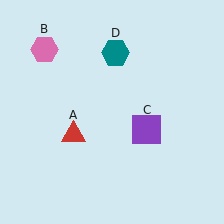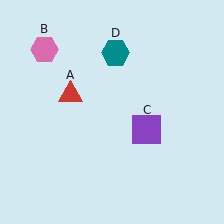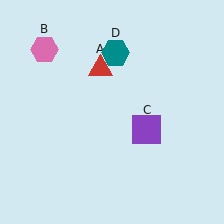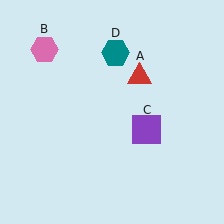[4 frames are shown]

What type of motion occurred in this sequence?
The red triangle (object A) rotated clockwise around the center of the scene.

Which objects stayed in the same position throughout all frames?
Pink hexagon (object B) and purple square (object C) and teal hexagon (object D) remained stationary.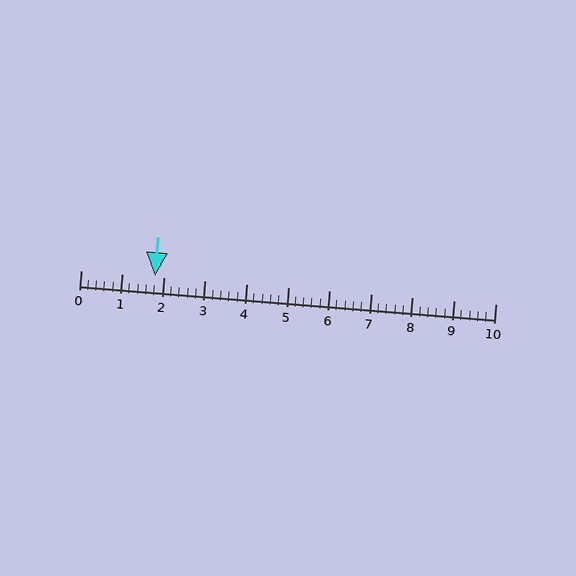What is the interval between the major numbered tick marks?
The major tick marks are spaced 1 units apart.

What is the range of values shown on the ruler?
The ruler shows values from 0 to 10.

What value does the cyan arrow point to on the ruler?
The cyan arrow points to approximately 1.8.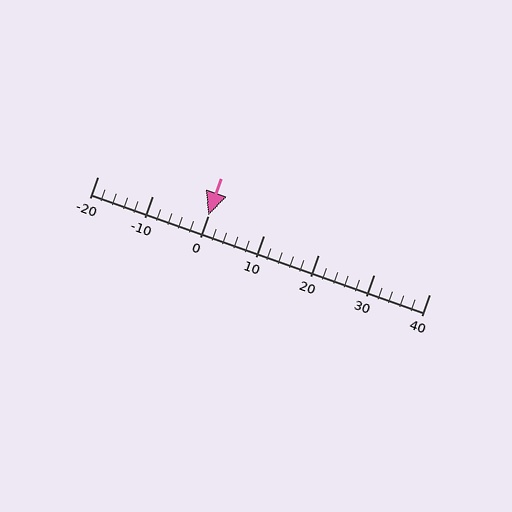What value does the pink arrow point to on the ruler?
The pink arrow points to approximately 0.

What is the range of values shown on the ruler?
The ruler shows values from -20 to 40.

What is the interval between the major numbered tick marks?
The major tick marks are spaced 10 units apart.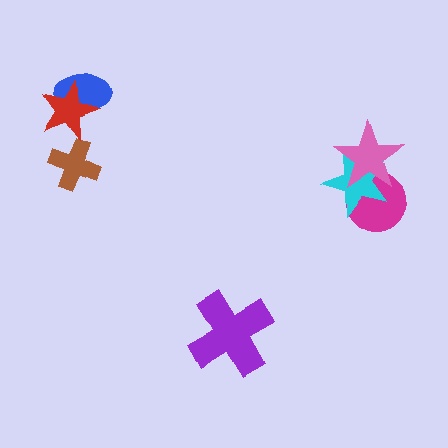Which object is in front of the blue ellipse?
The red star is in front of the blue ellipse.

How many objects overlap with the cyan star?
2 objects overlap with the cyan star.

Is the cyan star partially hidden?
Yes, it is partially covered by another shape.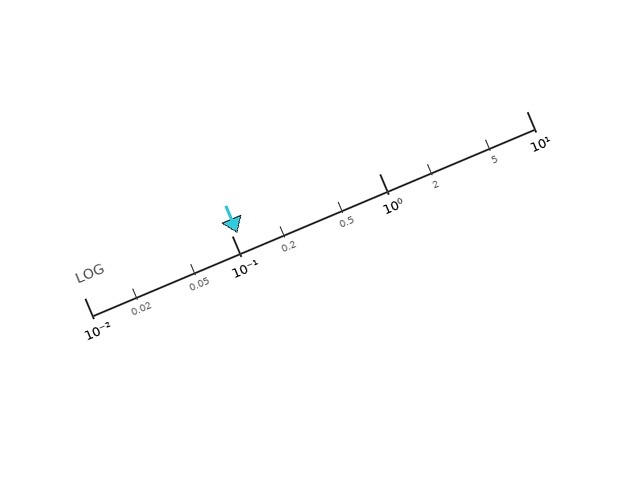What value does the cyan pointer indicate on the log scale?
The pointer indicates approximately 0.11.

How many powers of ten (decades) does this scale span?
The scale spans 3 decades, from 0.01 to 10.